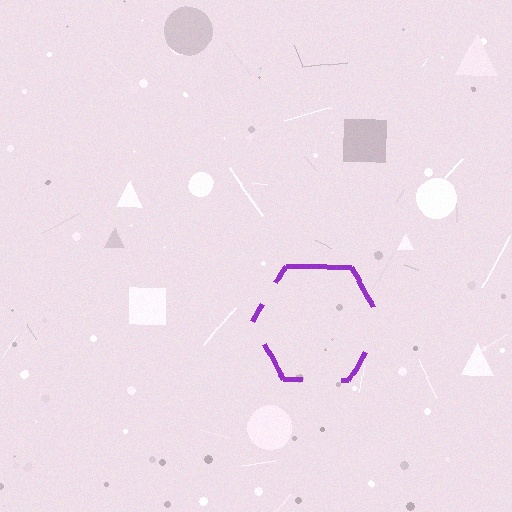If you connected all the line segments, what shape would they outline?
They would outline a hexagon.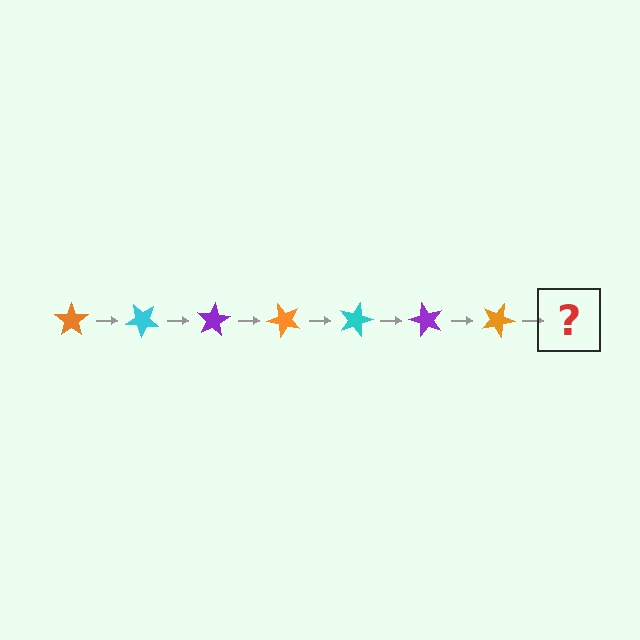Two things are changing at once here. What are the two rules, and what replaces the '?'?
The two rules are that it rotates 40 degrees each step and the color cycles through orange, cyan, and purple. The '?' should be a cyan star, rotated 280 degrees from the start.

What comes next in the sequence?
The next element should be a cyan star, rotated 280 degrees from the start.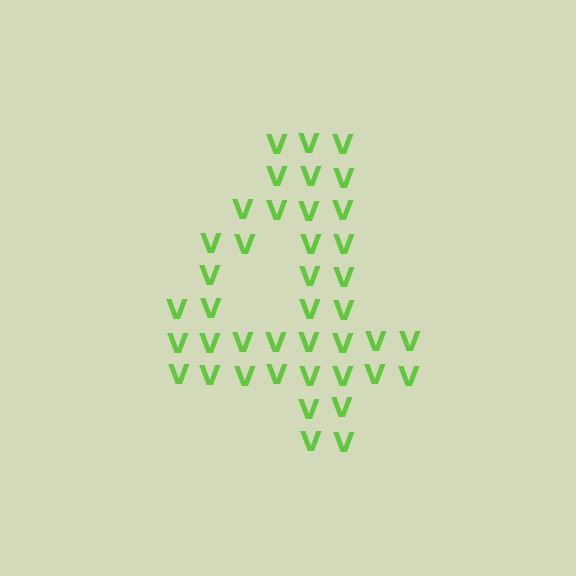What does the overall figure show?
The overall figure shows the digit 4.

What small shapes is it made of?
It is made of small letter V's.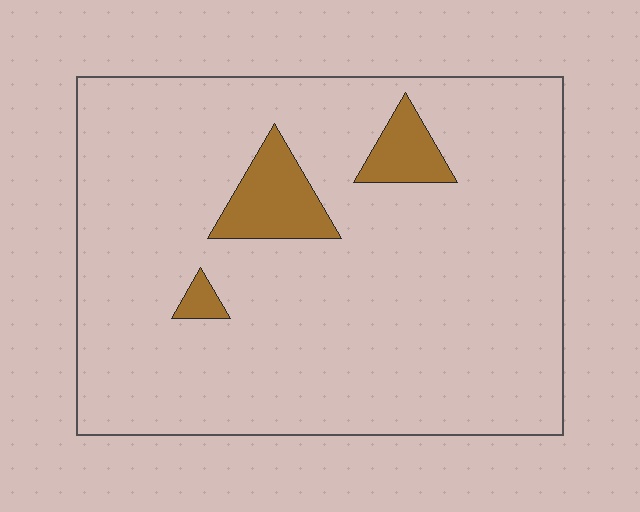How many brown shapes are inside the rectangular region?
3.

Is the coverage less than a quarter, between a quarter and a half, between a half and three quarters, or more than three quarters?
Less than a quarter.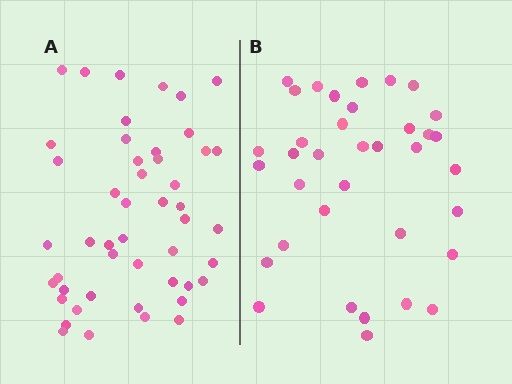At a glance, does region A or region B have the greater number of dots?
Region A (the left region) has more dots.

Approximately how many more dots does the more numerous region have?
Region A has roughly 12 or so more dots than region B.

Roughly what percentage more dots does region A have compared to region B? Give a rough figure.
About 35% more.